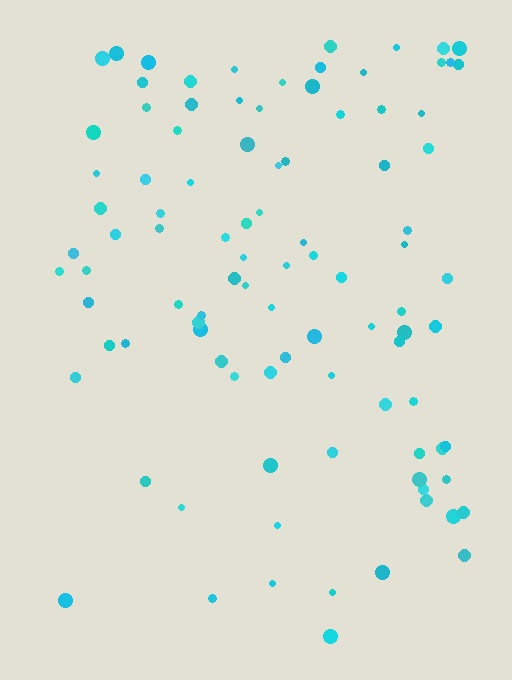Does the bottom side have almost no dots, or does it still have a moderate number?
Still a moderate number, just noticeably fewer than the top.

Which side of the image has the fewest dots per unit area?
The bottom.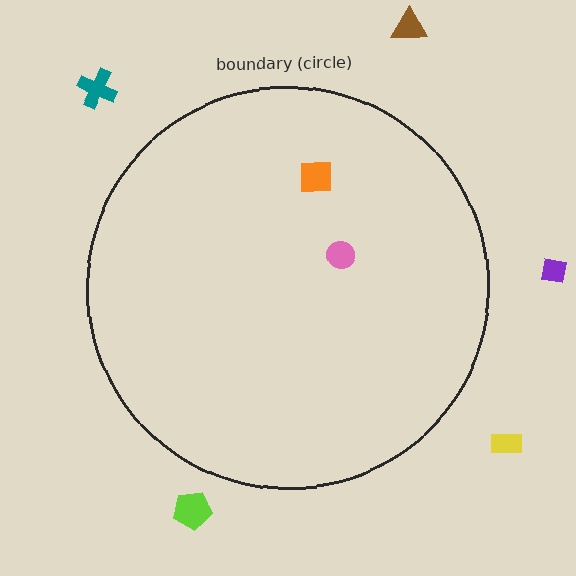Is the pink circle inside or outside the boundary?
Inside.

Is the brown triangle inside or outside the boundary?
Outside.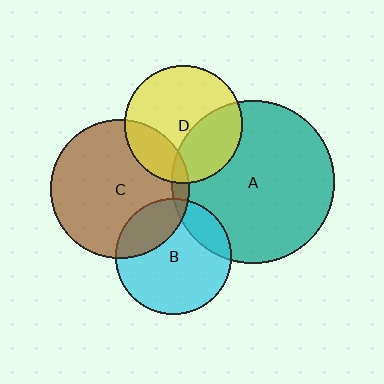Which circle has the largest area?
Circle A (teal).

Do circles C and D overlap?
Yes.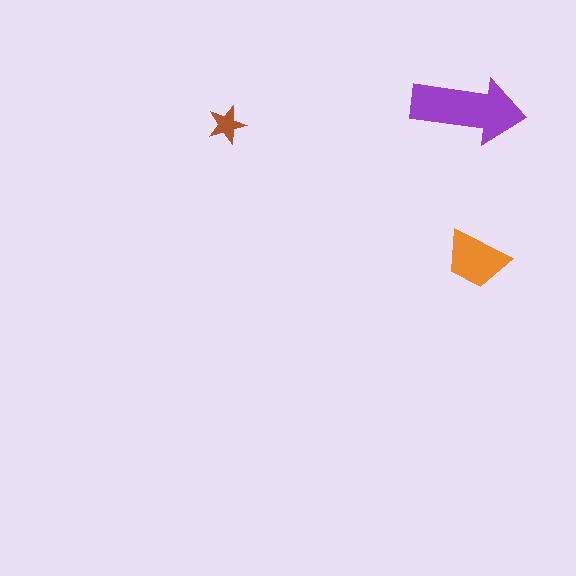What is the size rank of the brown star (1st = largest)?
3rd.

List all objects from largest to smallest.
The purple arrow, the orange trapezoid, the brown star.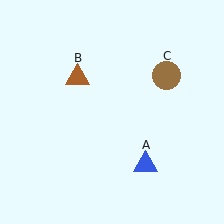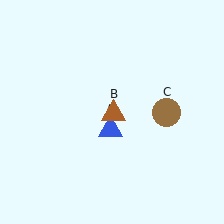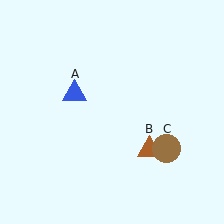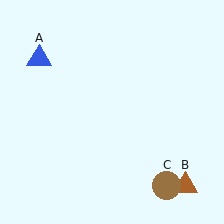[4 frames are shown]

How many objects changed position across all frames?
3 objects changed position: blue triangle (object A), brown triangle (object B), brown circle (object C).